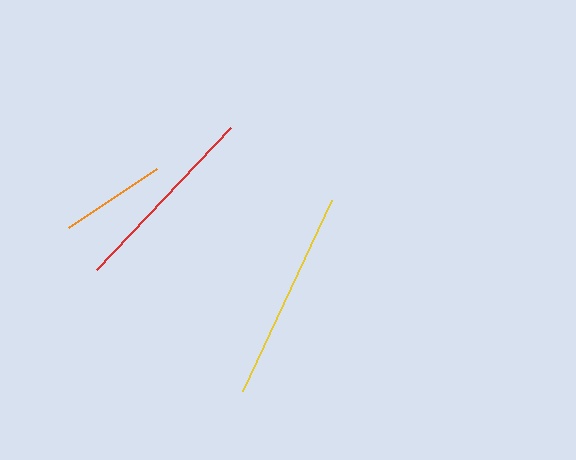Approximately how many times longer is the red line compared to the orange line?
The red line is approximately 1.8 times the length of the orange line.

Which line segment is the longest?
The yellow line is the longest at approximately 211 pixels.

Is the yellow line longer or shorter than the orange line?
The yellow line is longer than the orange line.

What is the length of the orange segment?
The orange segment is approximately 106 pixels long.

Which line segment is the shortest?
The orange line is the shortest at approximately 106 pixels.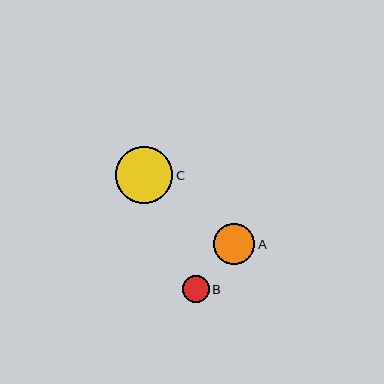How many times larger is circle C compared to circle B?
Circle C is approximately 2.1 times the size of circle B.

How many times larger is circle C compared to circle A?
Circle C is approximately 1.4 times the size of circle A.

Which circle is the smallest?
Circle B is the smallest with a size of approximately 27 pixels.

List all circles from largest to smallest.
From largest to smallest: C, A, B.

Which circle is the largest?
Circle C is the largest with a size of approximately 58 pixels.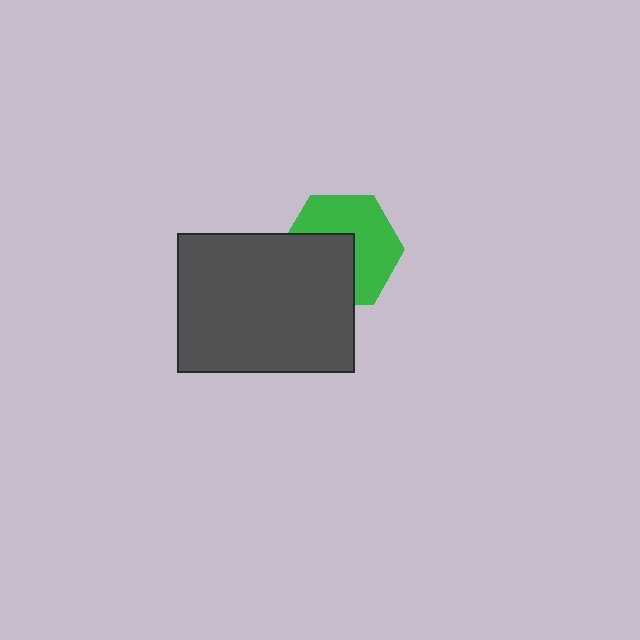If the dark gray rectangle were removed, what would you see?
You would see the complete green hexagon.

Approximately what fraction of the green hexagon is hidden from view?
Roughly 44% of the green hexagon is hidden behind the dark gray rectangle.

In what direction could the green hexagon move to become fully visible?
The green hexagon could move toward the upper-right. That would shift it out from behind the dark gray rectangle entirely.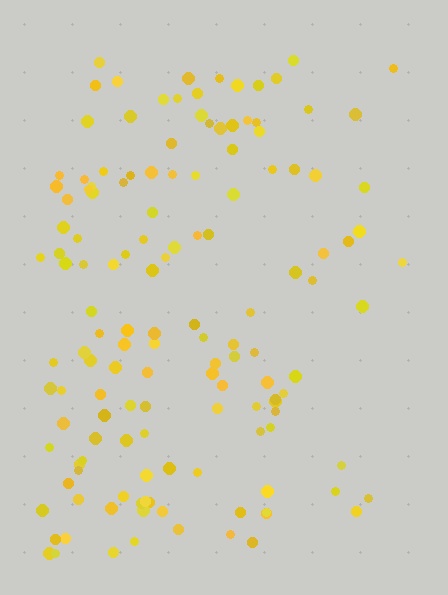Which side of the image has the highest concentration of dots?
The left.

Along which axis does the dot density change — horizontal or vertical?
Horizontal.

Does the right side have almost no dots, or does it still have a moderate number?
Still a moderate number, just noticeably fewer than the left.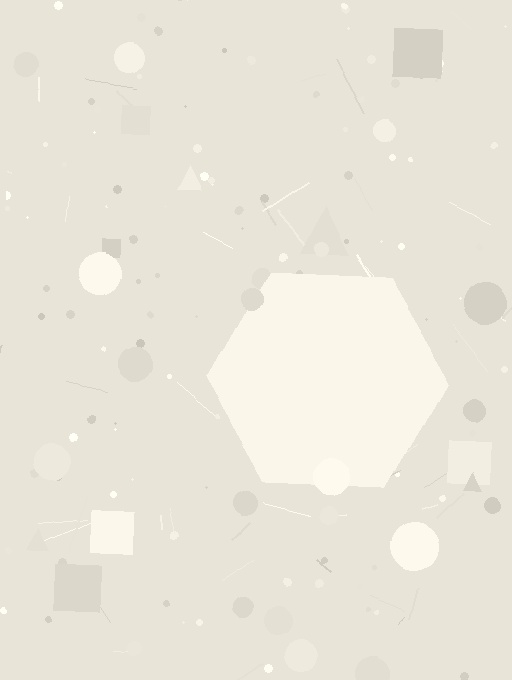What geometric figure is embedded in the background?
A hexagon is embedded in the background.